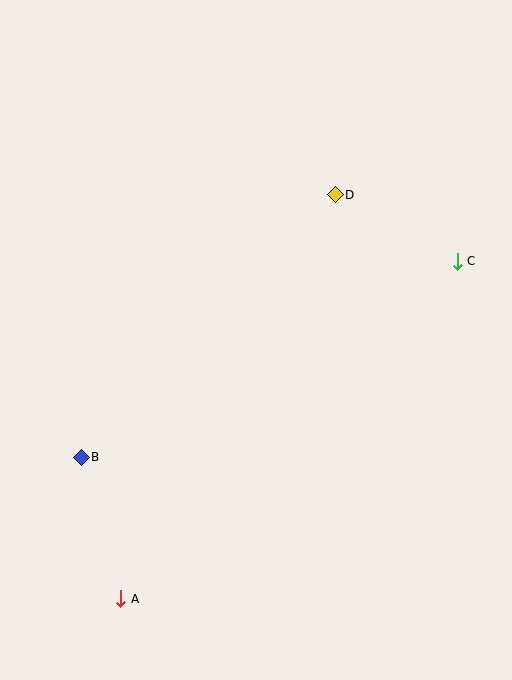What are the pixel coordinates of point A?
Point A is at (121, 599).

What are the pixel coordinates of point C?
Point C is at (457, 261).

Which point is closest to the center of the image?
Point D at (335, 195) is closest to the center.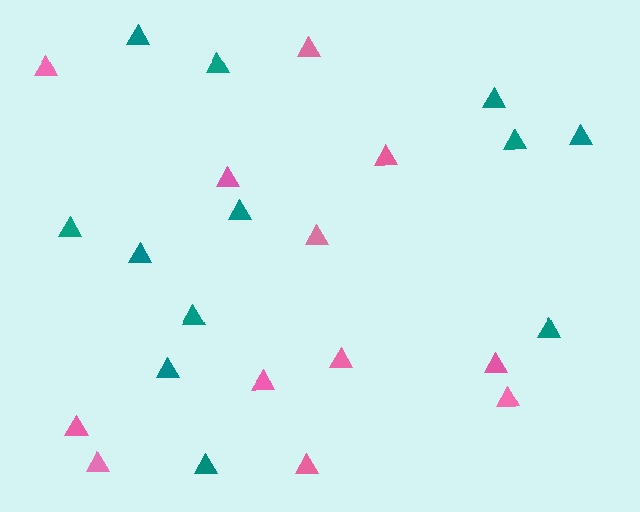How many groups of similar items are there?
There are 2 groups: one group of pink triangles (12) and one group of teal triangles (12).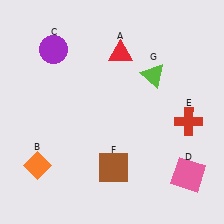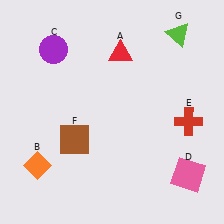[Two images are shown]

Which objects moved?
The objects that moved are: the brown square (F), the lime triangle (G).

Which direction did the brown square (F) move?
The brown square (F) moved left.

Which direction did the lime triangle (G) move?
The lime triangle (G) moved up.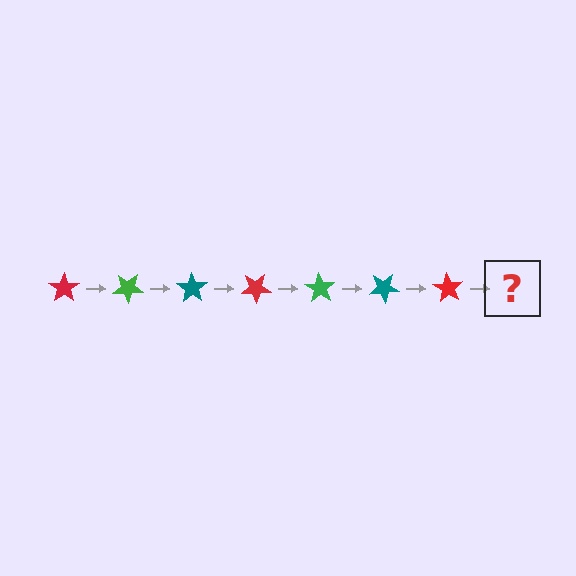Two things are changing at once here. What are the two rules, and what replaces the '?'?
The two rules are that it rotates 35 degrees each step and the color cycles through red, green, and teal. The '?' should be a green star, rotated 245 degrees from the start.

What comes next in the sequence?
The next element should be a green star, rotated 245 degrees from the start.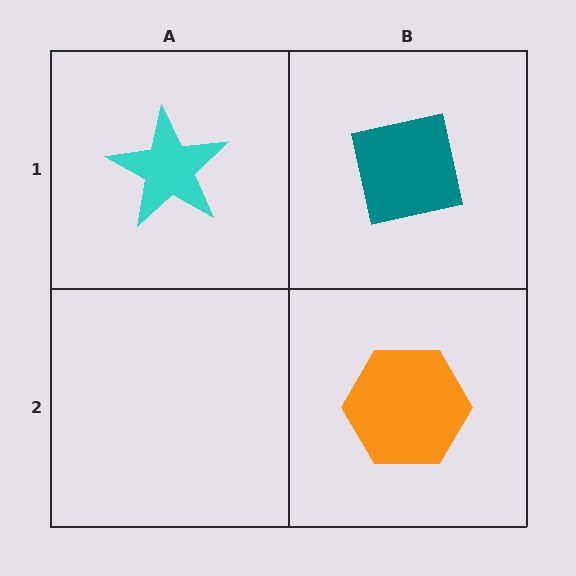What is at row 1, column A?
A cyan star.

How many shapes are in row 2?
1 shape.